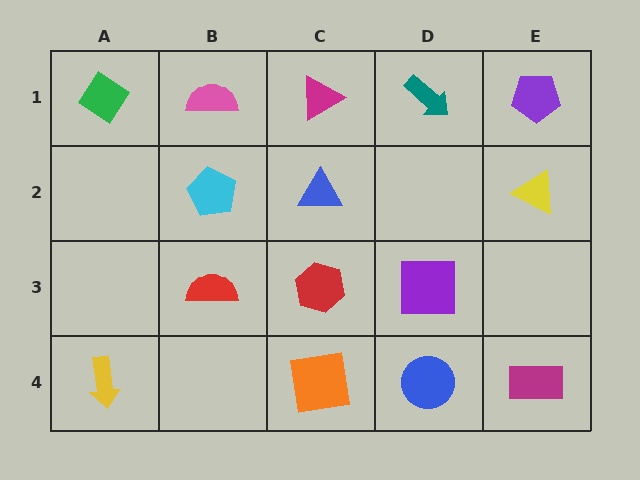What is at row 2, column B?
A cyan pentagon.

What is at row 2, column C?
A blue triangle.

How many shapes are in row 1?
5 shapes.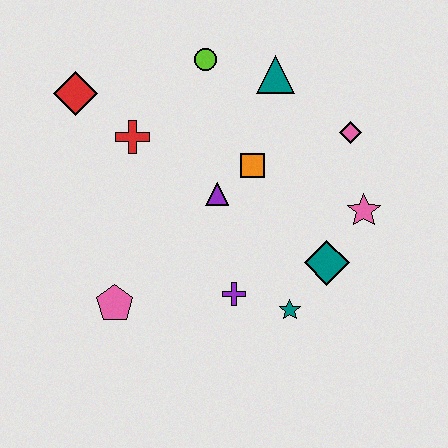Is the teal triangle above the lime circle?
No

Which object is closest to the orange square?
The purple triangle is closest to the orange square.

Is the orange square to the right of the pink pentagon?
Yes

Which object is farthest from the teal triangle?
The pink pentagon is farthest from the teal triangle.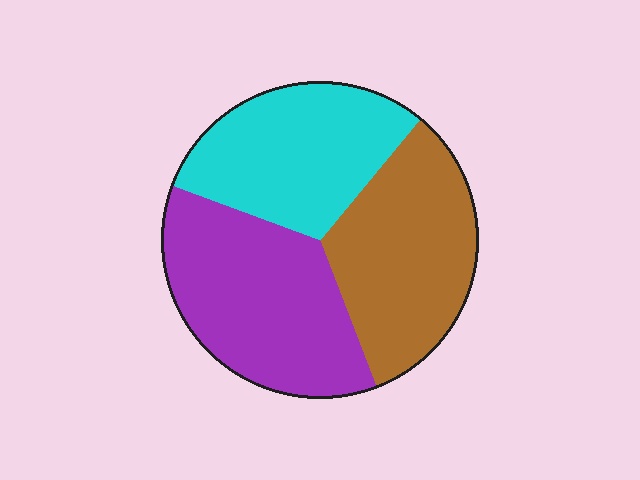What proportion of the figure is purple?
Purple takes up about three eighths (3/8) of the figure.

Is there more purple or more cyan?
Purple.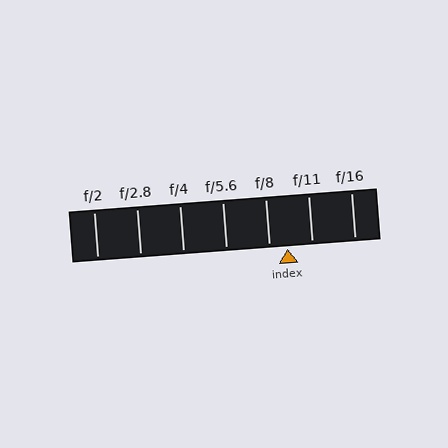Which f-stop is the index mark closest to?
The index mark is closest to f/8.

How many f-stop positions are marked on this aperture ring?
There are 7 f-stop positions marked.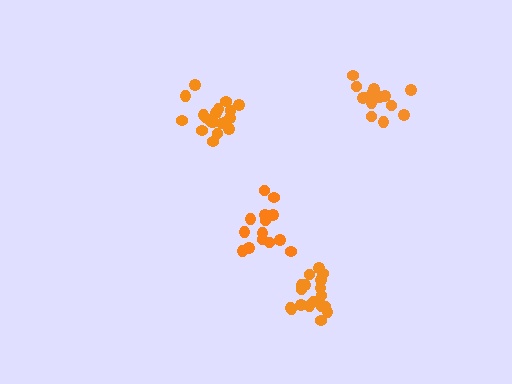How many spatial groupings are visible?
There are 4 spatial groupings.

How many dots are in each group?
Group 1: 20 dots, Group 2: 14 dots, Group 3: 19 dots, Group 4: 17 dots (70 total).